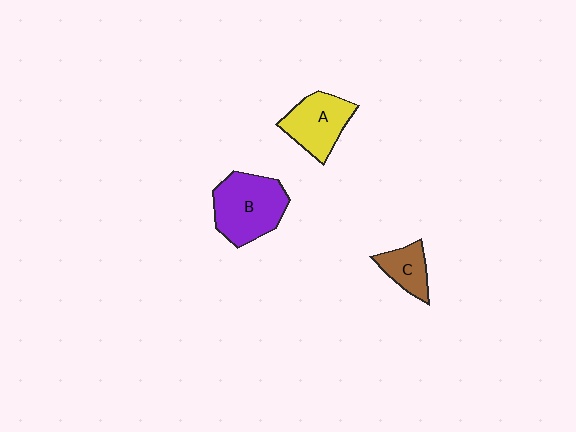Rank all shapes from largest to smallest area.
From largest to smallest: B (purple), A (yellow), C (brown).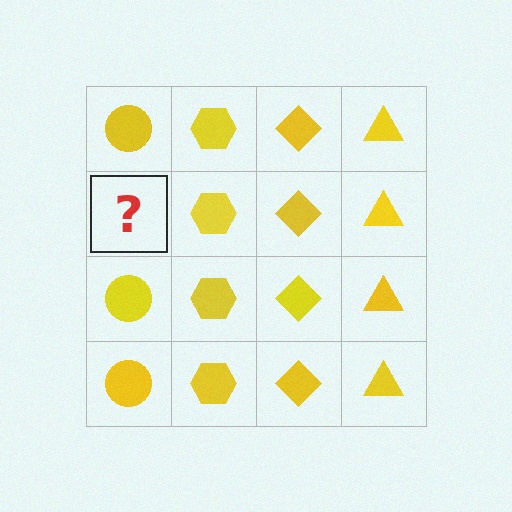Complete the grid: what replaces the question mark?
The question mark should be replaced with a yellow circle.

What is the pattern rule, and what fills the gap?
The rule is that each column has a consistent shape. The gap should be filled with a yellow circle.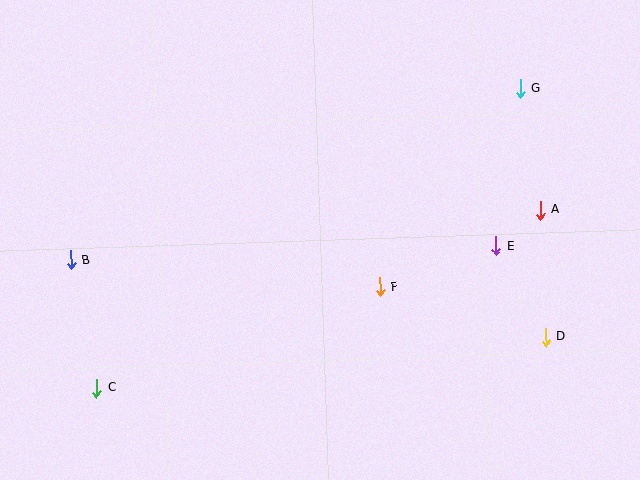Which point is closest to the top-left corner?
Point B is closest to the top-left corner.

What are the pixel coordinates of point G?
Point G is at (520, 88).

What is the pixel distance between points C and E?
The distance between C and E is 424 pixels.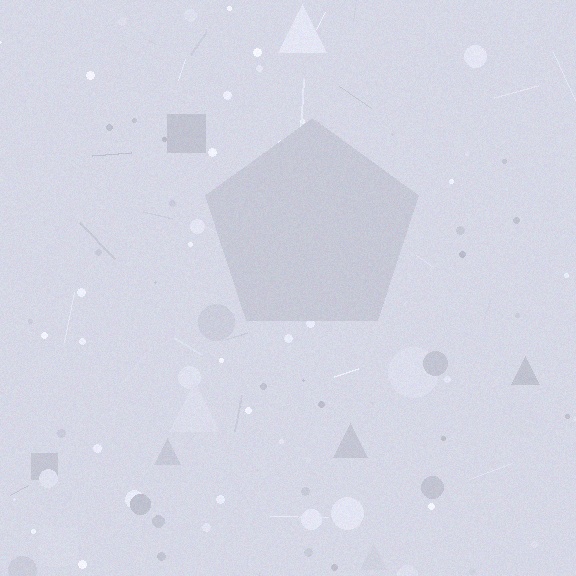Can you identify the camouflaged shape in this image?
The camouflaged shape is a pentagon.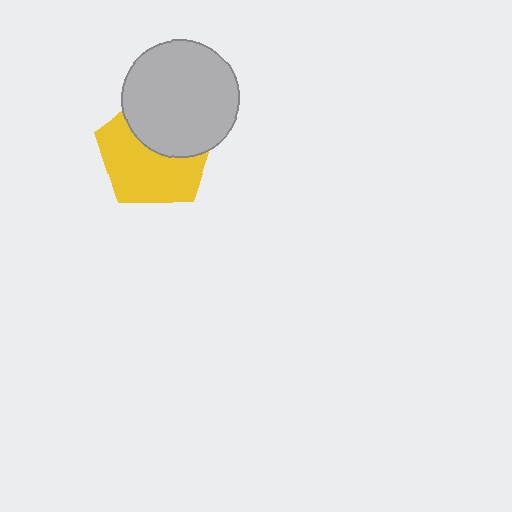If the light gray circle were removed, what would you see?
You would see the complete yellow pentagon.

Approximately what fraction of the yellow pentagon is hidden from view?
Roughly 41% of the yellow pentagon is hidden behind the light gray circle.